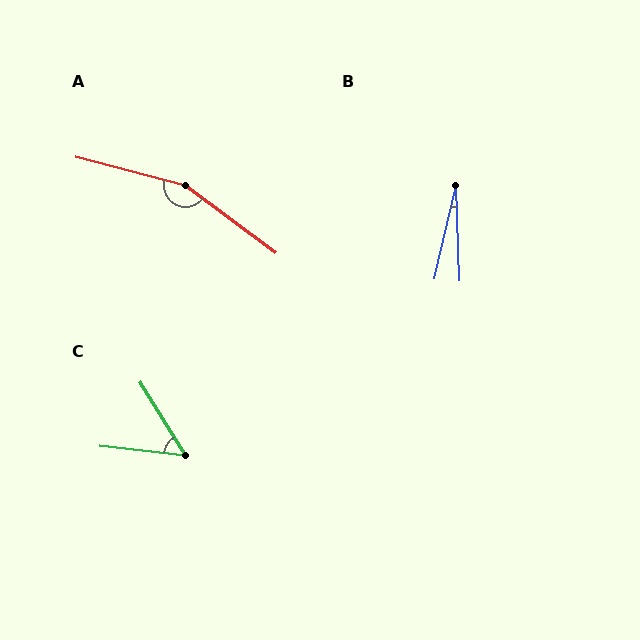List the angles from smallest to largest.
B (15°), C (52°), A (158°).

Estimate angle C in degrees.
Approximately 52 degrees.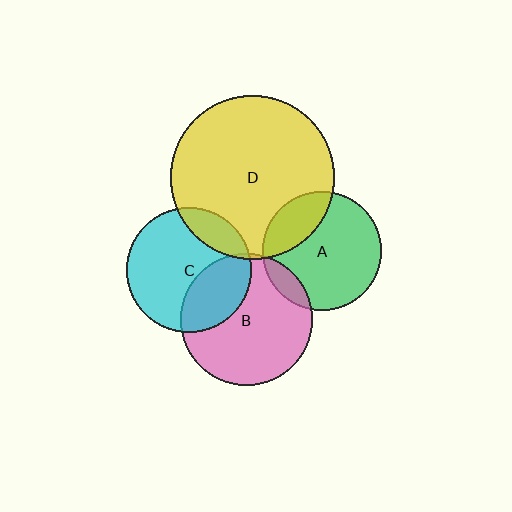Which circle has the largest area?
Circle D (yellow).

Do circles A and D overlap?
Yes.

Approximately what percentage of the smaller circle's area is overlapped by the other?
Approximately 25%.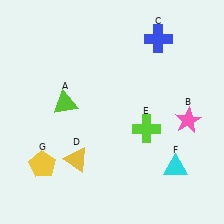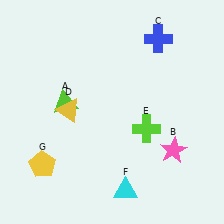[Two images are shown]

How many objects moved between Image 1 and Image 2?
3 objects moved between the two images.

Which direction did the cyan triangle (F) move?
The cyan triangle (F) moved left.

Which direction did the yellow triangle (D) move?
The yellow triangle (D) moved up.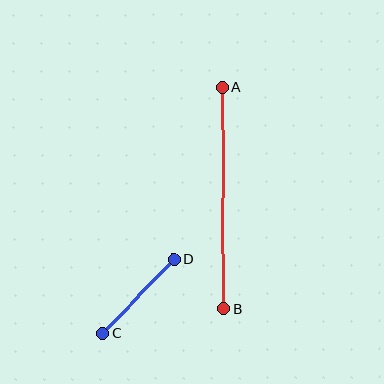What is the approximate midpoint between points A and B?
The midpoint is at approximately (223, 198) pixels.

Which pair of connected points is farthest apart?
Points A and B are farthest apart.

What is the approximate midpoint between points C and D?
The midpoint is at approximately (138, 296) pixels.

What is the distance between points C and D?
The distance is approximately 102 pixels.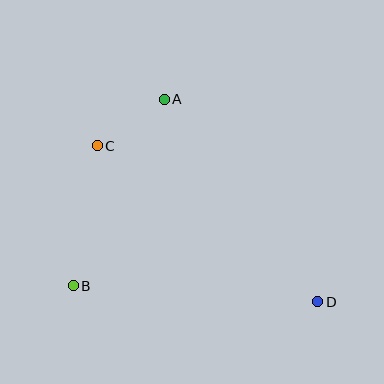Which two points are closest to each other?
Points A and C are closest to each other.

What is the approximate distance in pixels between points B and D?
The distance between B and D is approximately 245 pixels.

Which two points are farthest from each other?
Points C and D are farthest from each other.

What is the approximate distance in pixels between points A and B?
The distance between A and B is approximately 208 pixels.